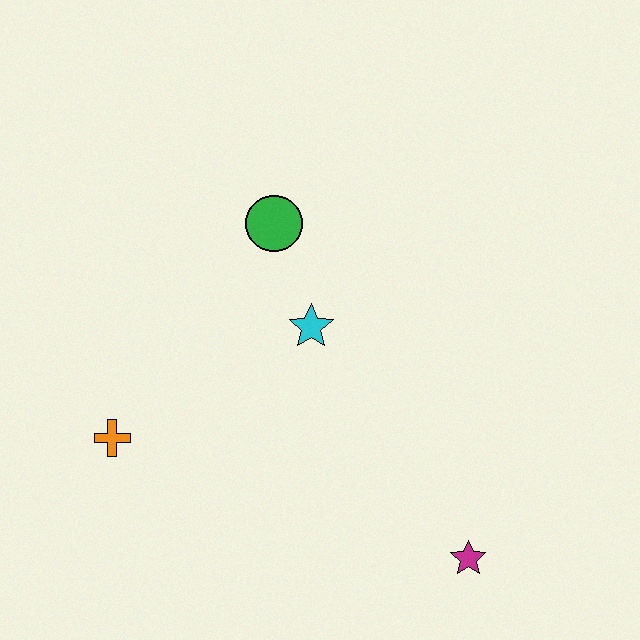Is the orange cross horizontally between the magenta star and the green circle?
No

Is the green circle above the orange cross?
Yes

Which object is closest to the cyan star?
The green circle is closest to the cyan star.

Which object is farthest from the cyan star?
The magenta star is farthest from the cyan star.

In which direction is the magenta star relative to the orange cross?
The magenta star is to the right of the orange cross.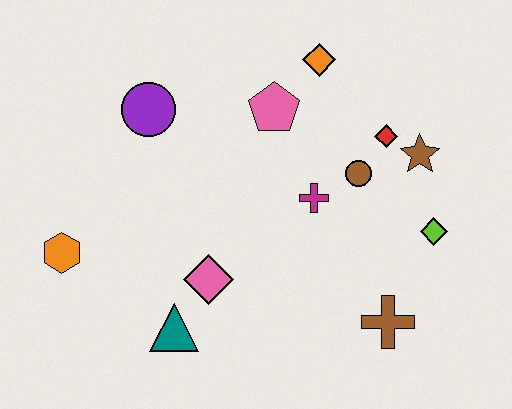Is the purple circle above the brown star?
Yes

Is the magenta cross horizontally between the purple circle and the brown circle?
Yes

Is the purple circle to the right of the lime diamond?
No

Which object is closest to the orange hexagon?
The teal triangle is closest to the orange hexagon.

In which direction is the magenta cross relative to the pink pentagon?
The magenta cross is below the pink pentagon.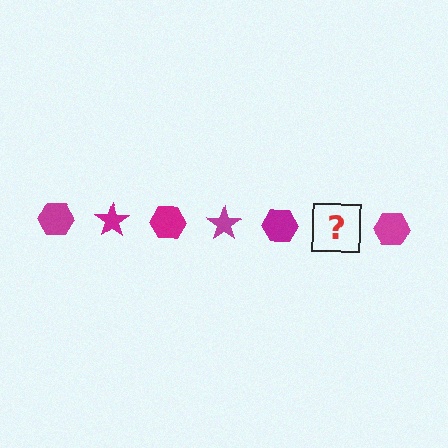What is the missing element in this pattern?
The missing element is a magenta star.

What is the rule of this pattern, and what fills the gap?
The rule is that the pattern cycles through hexagon, star shapes in magenta. The gap should be filled with a magenta star.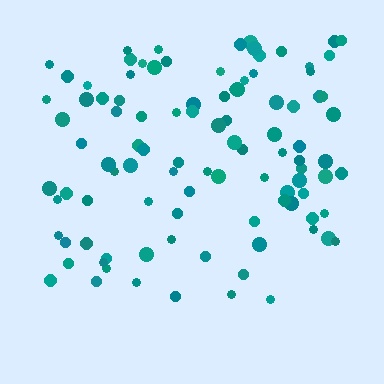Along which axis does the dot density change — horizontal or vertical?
Vertical.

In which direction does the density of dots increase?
From bottom to top, with the top side densest.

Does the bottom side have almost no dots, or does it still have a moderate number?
Still a moderate number, just noticeably fewer than the top.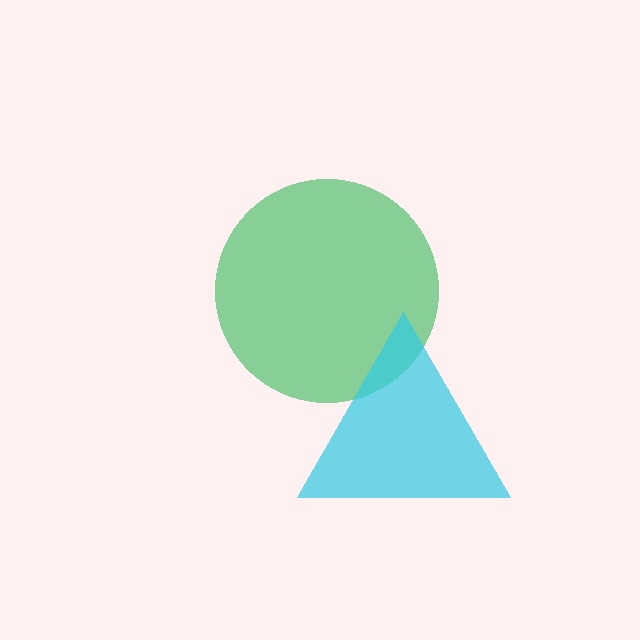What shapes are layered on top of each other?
The layered shapes are: a green circle, a cyan triangle.